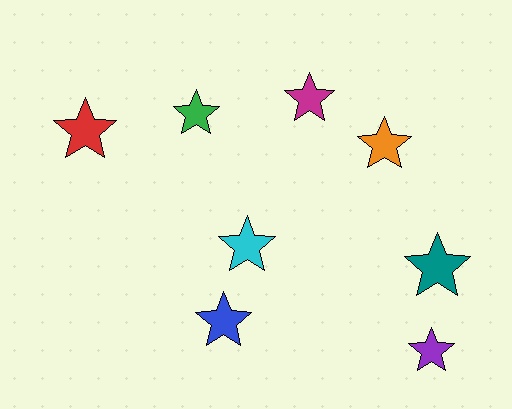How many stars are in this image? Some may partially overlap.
There are 8 stars.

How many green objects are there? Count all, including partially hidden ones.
There is 1 green object.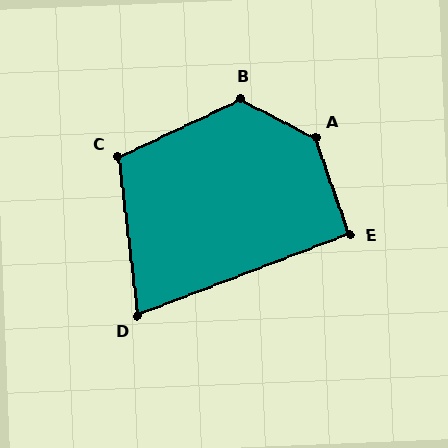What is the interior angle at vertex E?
Approximately 92 degrees (approximately right).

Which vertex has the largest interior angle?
A, at approximately 136 degrees.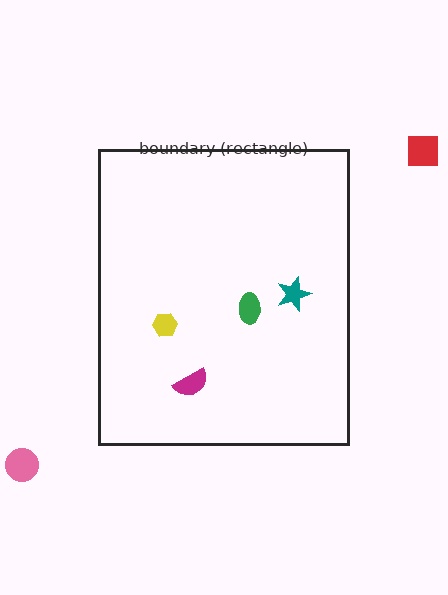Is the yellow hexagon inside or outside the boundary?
Inside.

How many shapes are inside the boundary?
4 inside, 2 outside.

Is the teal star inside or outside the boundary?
Inside.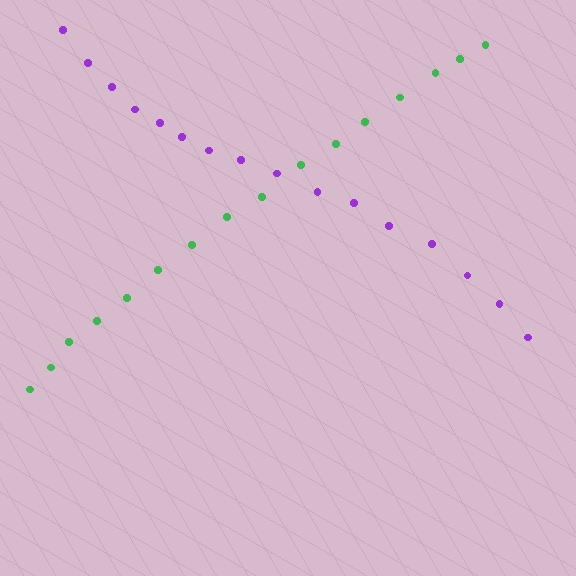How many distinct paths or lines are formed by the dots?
There are 2 distinct paths.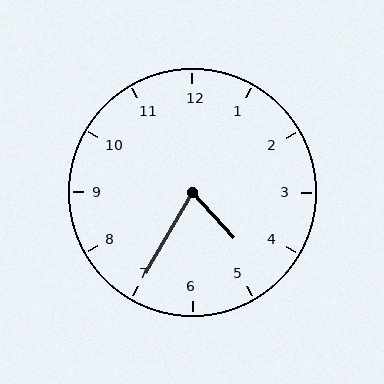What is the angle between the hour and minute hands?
Approximately 72 degrees.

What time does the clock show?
4:35.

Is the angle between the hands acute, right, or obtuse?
It is acute.